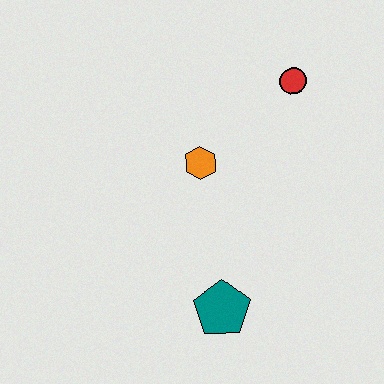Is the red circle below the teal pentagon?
No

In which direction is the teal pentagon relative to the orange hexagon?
The teal pentagon is below the orange hexagon.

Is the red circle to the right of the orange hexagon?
Yes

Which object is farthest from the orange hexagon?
The teal pentagon is farthest from the orange hexagon.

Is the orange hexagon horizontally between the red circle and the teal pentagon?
No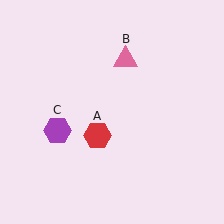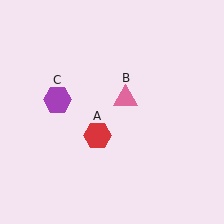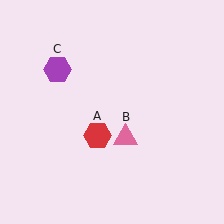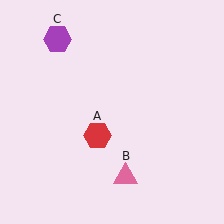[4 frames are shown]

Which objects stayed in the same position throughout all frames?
Red hexagon (object A) remained stationary.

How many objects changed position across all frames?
2 objects changed position: pink triangle (object B), purple hexagon (object C).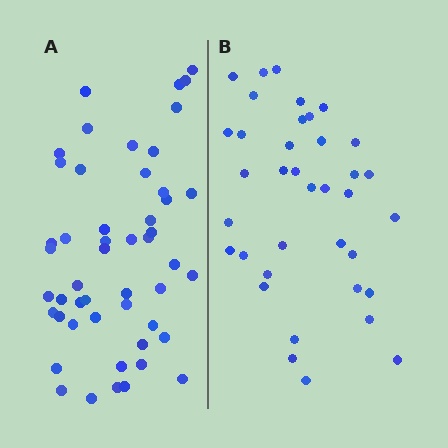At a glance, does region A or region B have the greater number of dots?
Region A (the left region) has more dots.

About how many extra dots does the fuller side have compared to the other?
Region A has approximately 15 more dots than region B.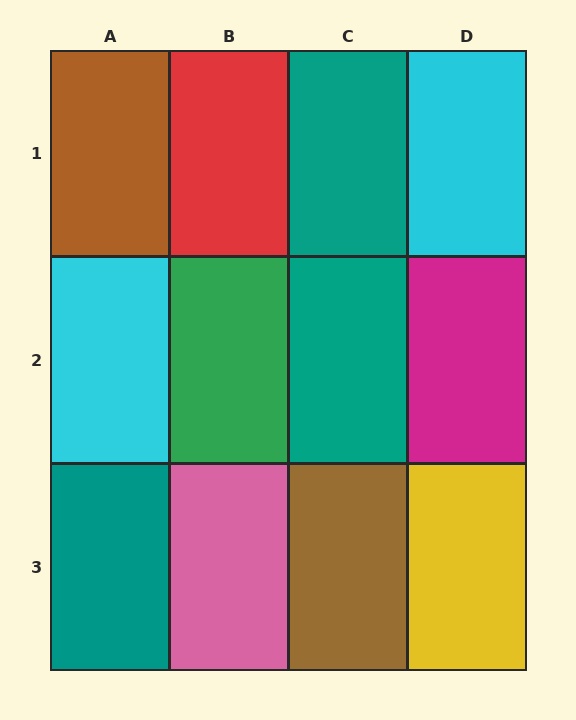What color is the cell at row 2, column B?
Green.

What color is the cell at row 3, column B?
Pink.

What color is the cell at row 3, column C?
Brown.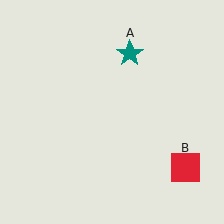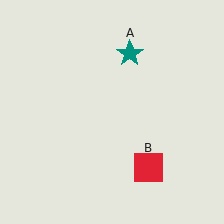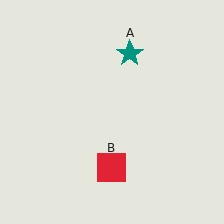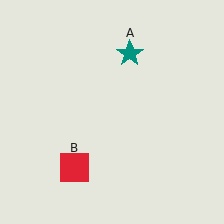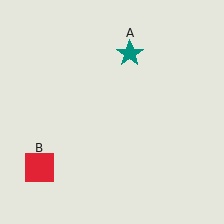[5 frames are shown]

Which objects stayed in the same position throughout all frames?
Teal star (object A) remained stationary.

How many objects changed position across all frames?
1 object changed position: red square (object B).